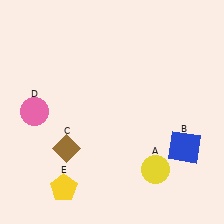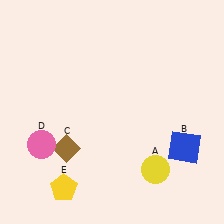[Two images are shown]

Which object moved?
The pink circle (D) moved down.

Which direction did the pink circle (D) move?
The pink circle (D) moved down.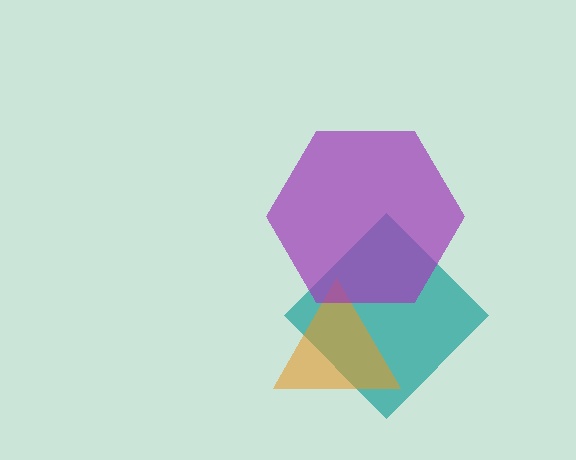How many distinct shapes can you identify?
There are 3 distinct shapes: a teal diamond, an orange triangle, a purple hexagon.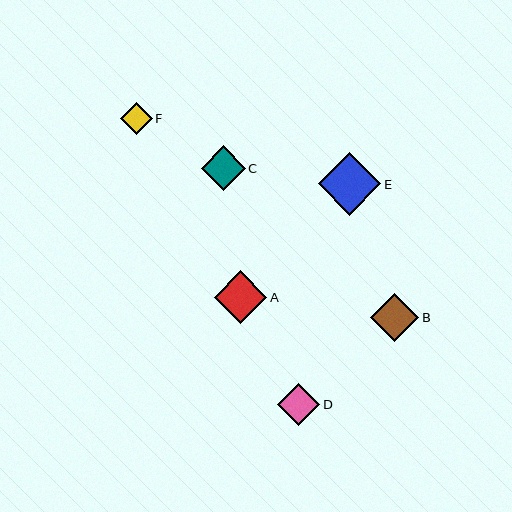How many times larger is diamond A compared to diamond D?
Diamond A is approximately 1.2 times the size of diamond D.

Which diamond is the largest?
Diamond E is the largest with a size of approximately 63 pixels.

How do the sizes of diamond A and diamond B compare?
Diamond A and diamond B are approximately the same size.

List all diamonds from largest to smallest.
From largest to smallest: E, A, B, C, D, F.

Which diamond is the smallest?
Diamond F is the smallest with a size of approximately 32 pixels.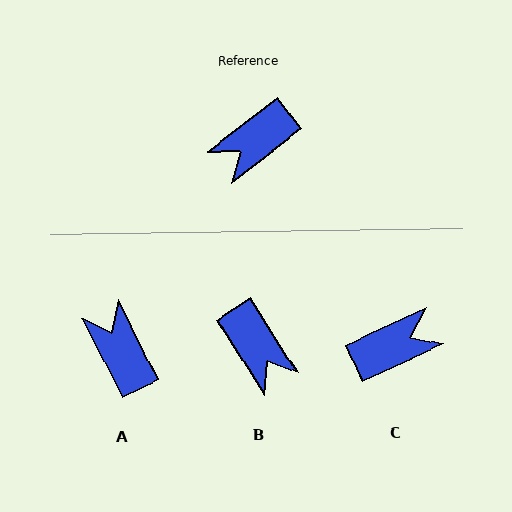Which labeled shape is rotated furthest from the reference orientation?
C, about 167 degrees away.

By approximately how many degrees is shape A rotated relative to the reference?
Approximately 102 degrees clockwise.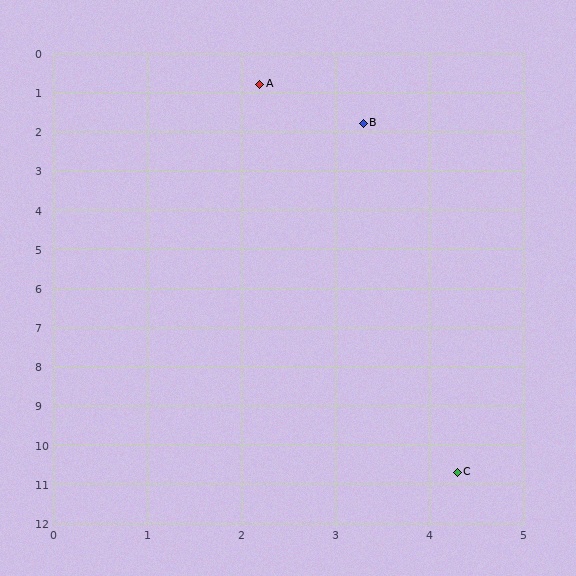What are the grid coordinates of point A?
Point A is at approximately (2.2, 0.8).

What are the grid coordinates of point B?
Point B is at approximately (3.3, 1.8).